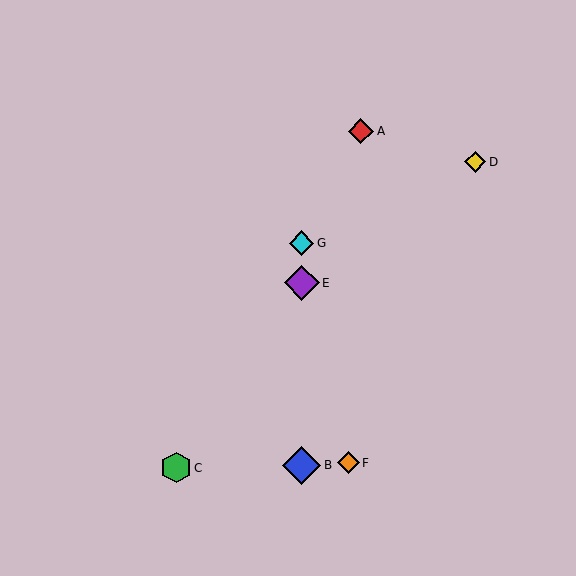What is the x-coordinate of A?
Object A is at x≈361.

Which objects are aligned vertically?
Objects B, E, G are aligned vertically.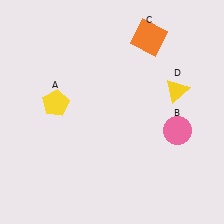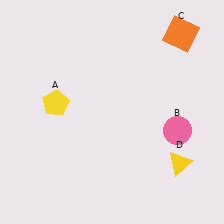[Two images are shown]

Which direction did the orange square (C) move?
The orange square (C) moved right.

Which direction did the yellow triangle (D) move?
The yellow triangle (D) moved down.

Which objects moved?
The objects that moved are: the orange square (C), the yellow triangle (D).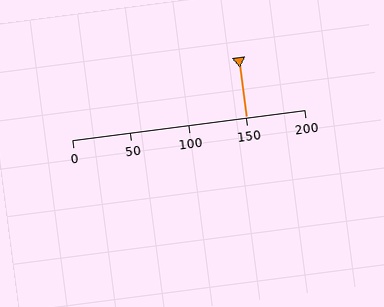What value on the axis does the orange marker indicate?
The marker indicates approximately 150.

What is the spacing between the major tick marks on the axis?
The major ticks are spaced 50 apart.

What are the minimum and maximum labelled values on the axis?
The axis runs from 0 to 200.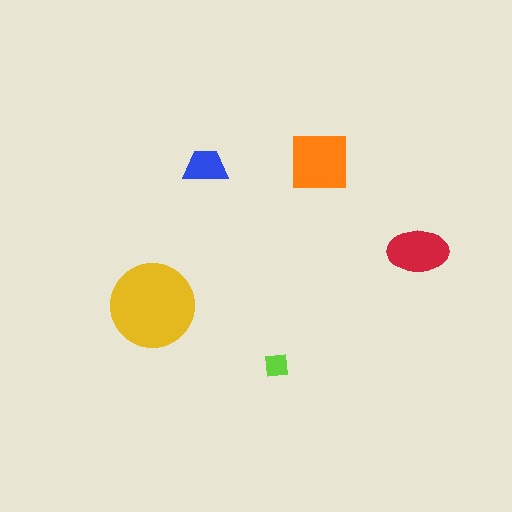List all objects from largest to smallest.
The yellow circle, the orange square, the red ellipse, the blue trapezoid, the lime square.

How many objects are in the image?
There are 5 objects in the image.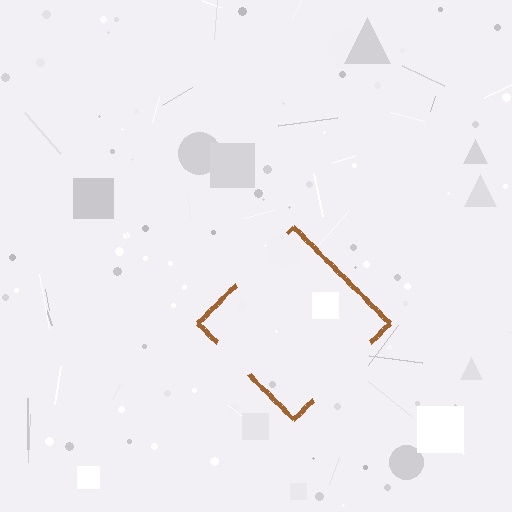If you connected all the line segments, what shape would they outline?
They would outline a diamond.